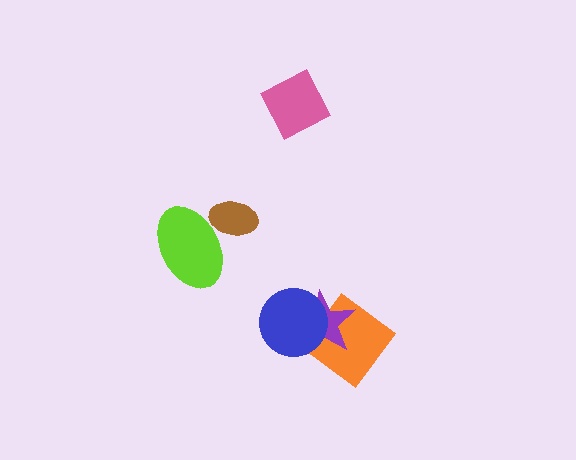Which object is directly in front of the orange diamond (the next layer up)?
The purple star is directly in front of the orange diamond.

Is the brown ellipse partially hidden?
Yes, it is partially covered by another shape.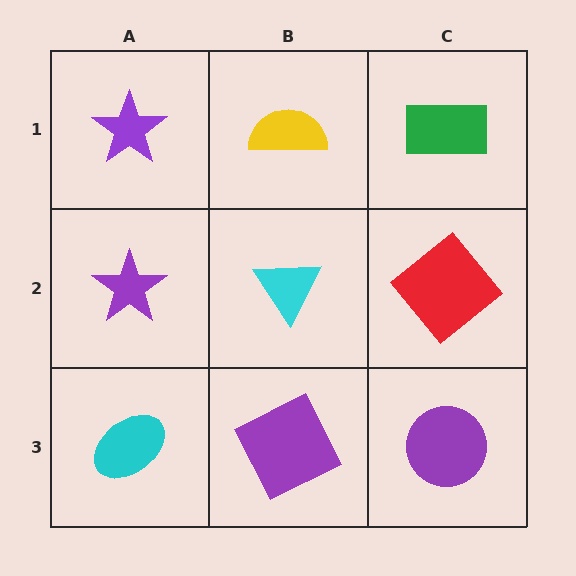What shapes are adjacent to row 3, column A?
A purple star (row 2, column A), a purple square (row 3, column B).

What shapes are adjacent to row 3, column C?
A red diamond (row 2, column C), a purple square (row 3, column B).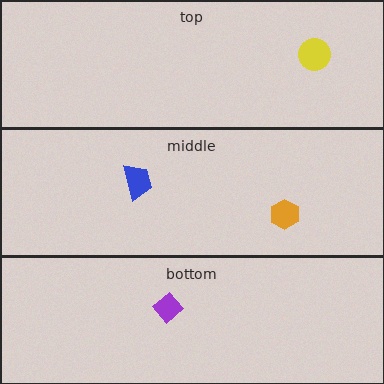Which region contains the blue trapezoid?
The middle region.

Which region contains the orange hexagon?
The middle region.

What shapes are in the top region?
The yellow circle.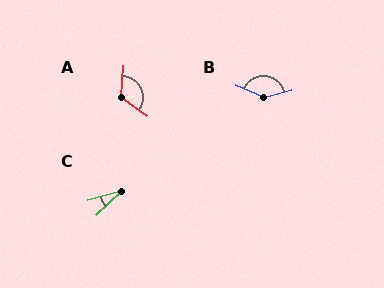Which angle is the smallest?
C, at approximately 28 degrees.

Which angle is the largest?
B, at approximately 142 degrees.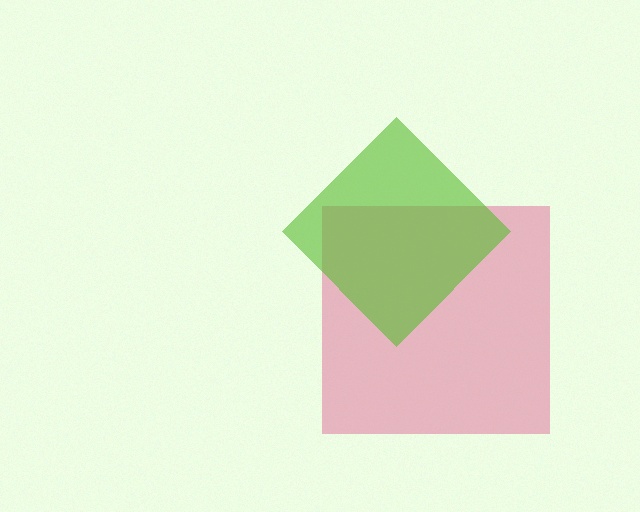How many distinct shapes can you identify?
There are 2 distinct shapes: a pink square, a lime diamond.